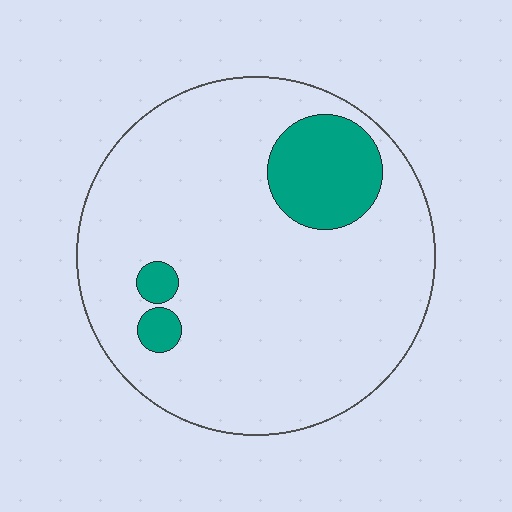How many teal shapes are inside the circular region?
3.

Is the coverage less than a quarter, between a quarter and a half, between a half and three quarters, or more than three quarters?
Less than a quarter.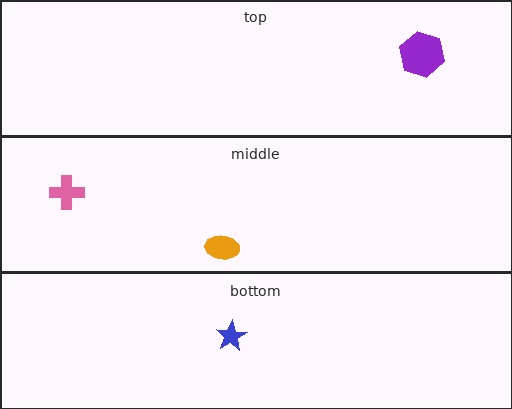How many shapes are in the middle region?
2.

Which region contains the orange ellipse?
The middle region.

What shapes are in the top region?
The purple hexagon.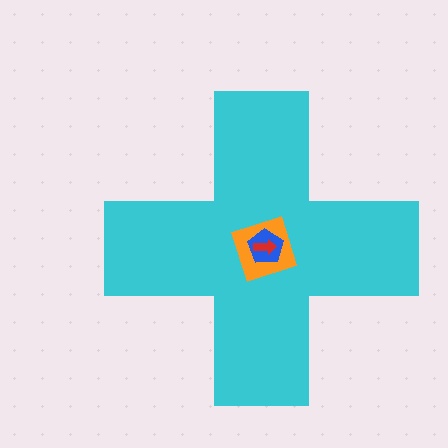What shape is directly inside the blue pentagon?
The red arrow.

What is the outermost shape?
The cyan cross.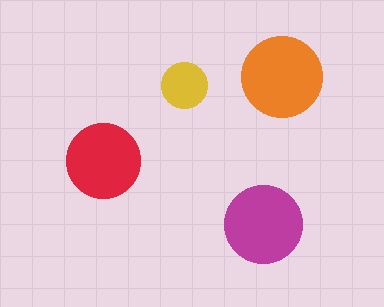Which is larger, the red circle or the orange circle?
The orange one.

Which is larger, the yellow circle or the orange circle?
The orange one.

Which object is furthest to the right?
The orange circle is rightmost.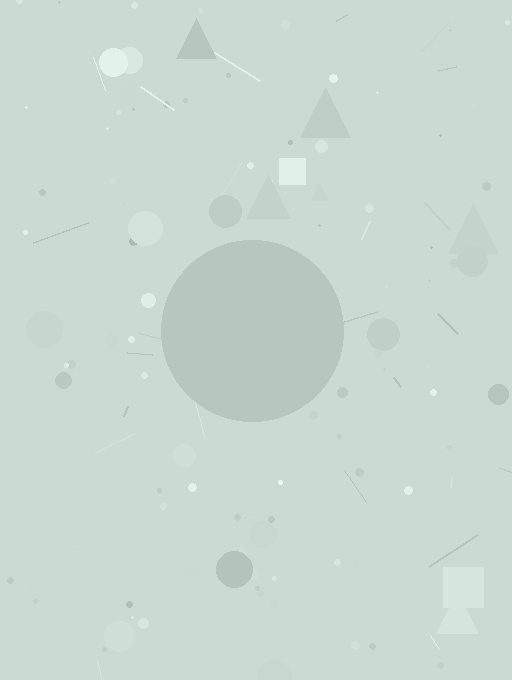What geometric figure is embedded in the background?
A circle is embedded in the background.